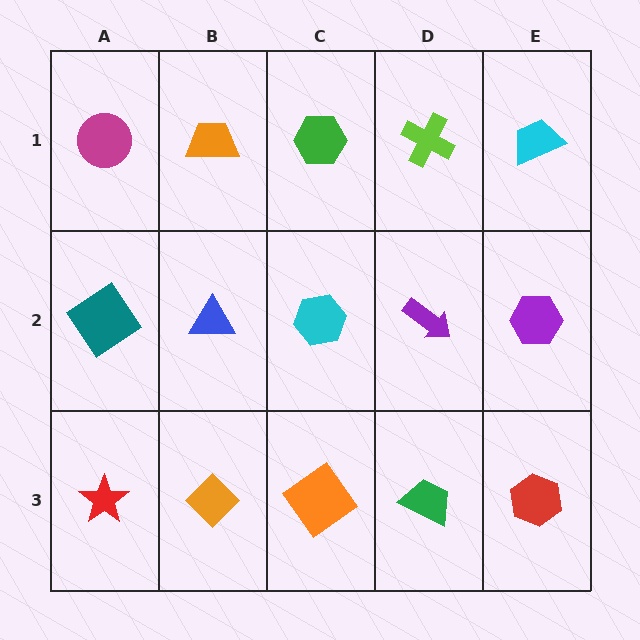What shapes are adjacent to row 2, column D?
A lime cross (row 1, column D), a green trapezoid (row 3, column D), a cyan hexagon (row 2, column C), a purple hexagon (row 2, column E).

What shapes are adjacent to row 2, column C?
A green hexagon (row 1, column C), an orange diamond (row 3, column C), a blue triangle (row 2, column B), a purple arrow (row 2, column D).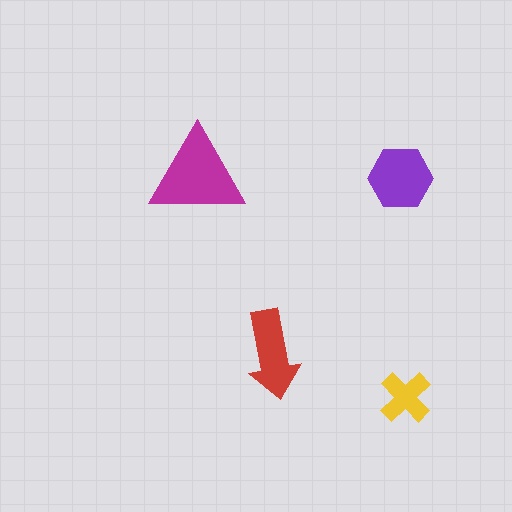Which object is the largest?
The magenta triangle.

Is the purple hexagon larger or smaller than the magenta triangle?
Smaller.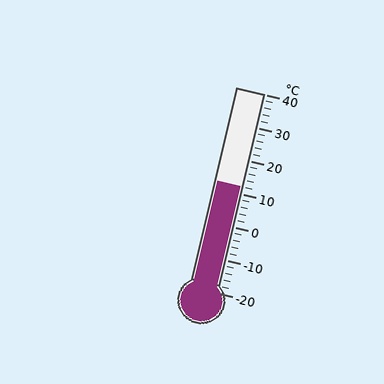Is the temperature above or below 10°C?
The temperature is above 10°C.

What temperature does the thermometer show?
The thermometer shows approximately 12°C.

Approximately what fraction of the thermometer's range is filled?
The thermometer is filled to approximately 55% of its range.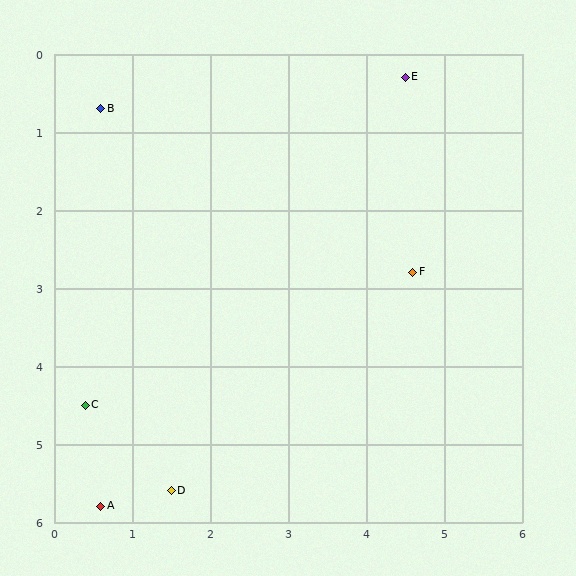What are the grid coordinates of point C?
Point C is at approximately (0.4, 4.5).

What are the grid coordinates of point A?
Point A is at approximately (0.6, 5.8).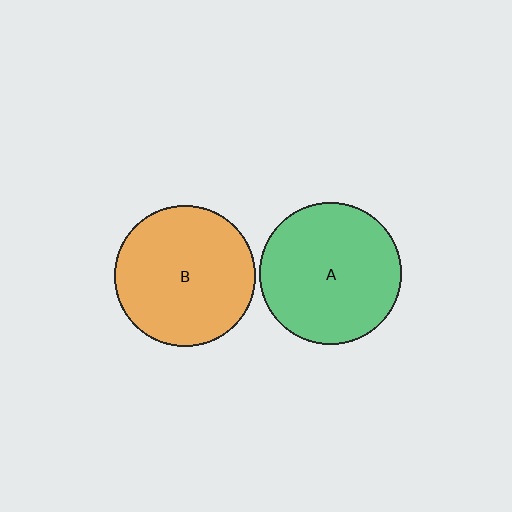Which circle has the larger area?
Circle A (green).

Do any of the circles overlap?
No, none of the circles overlap.